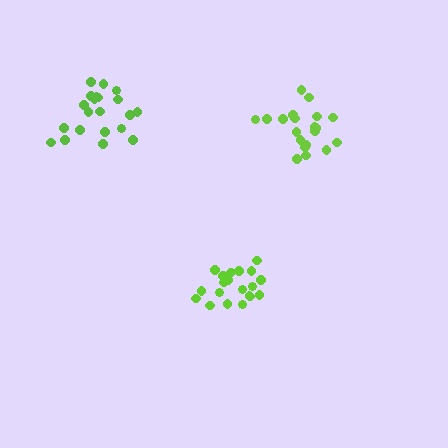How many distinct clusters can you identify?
There are 3 distinct clusters.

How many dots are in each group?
Group 1: 20 dots, Group 2: 20 dots, Group 3: 21 dots (61 total).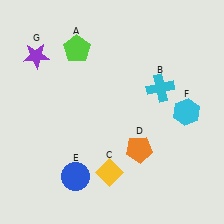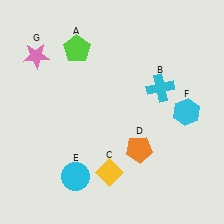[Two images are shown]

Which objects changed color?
E changed from blue to cyan. G changed from purple to pink.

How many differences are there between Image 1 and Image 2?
There are 2 differences between the two images.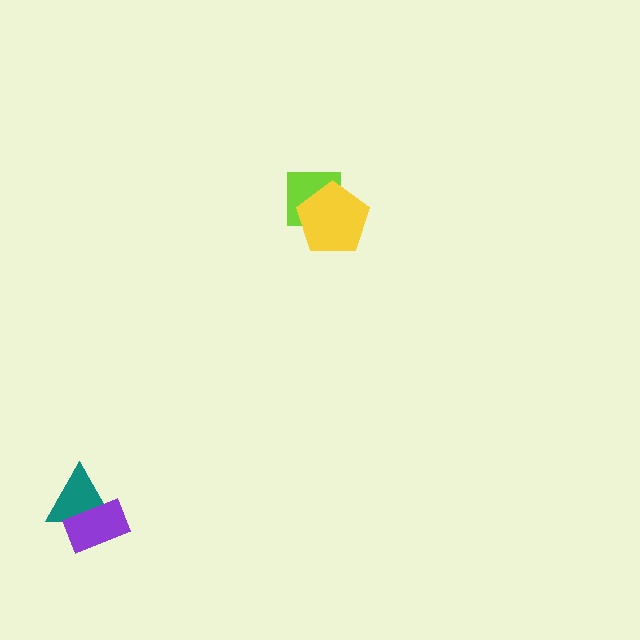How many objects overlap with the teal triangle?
1 object overlaps with the teal triangle.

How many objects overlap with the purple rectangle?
1 object overlaps with the purple rectangle.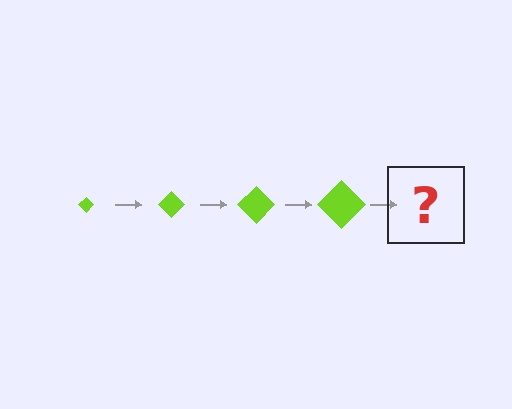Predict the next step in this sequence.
The next step is a lime diamond, larger than the previous one.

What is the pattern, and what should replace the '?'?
The pattern is that the diamond gets progressively larger each step. The '?' should be a lime diamond, larger than the previous one.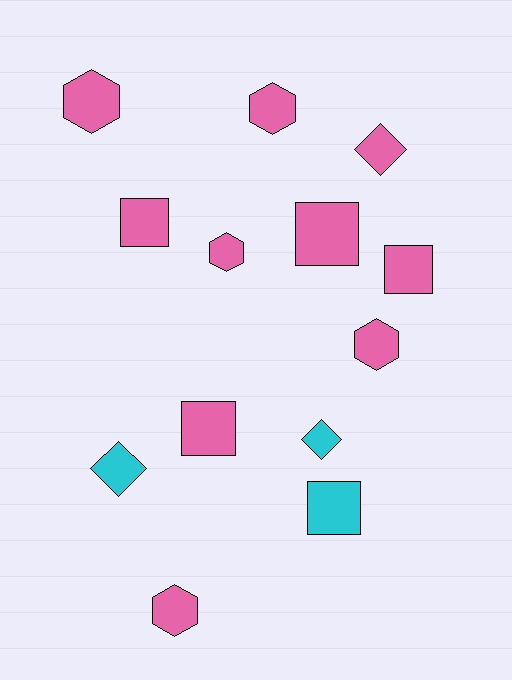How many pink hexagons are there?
There are 5 pink hexagons.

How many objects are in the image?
There are 13 objects.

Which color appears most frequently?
Pink, with 10 objects.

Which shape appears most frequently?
Hexagon, with 5 objects.